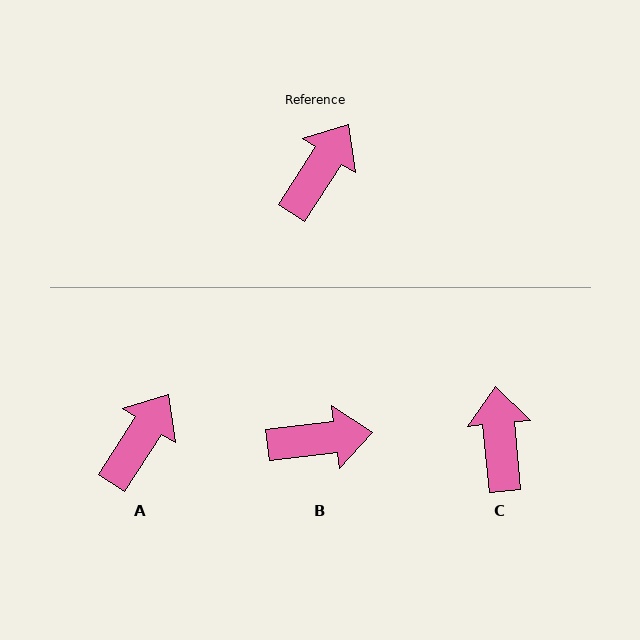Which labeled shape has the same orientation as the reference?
A.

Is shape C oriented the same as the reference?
No, it is off by about 38 degrees.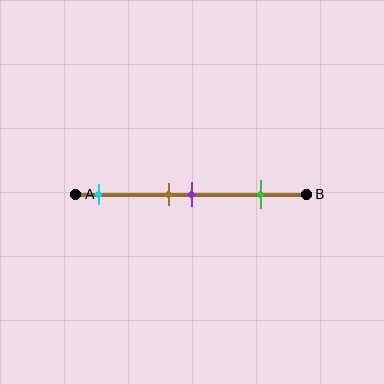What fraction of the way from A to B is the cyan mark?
The cyan mark is approximately 10% (0.1) of the way from A to B.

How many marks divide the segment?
There are 4 marks dividing the segment.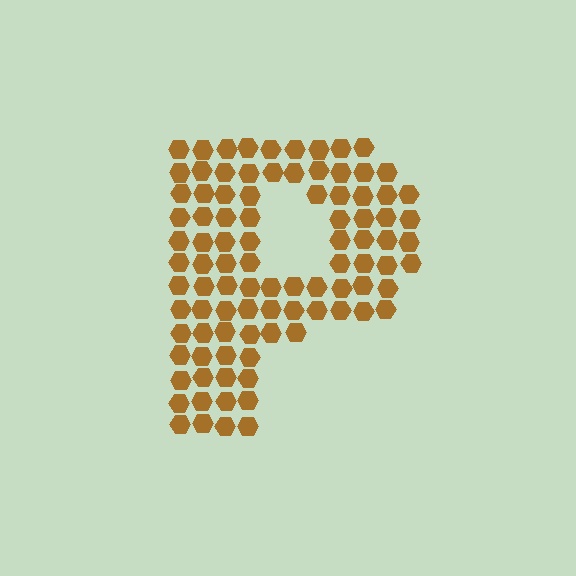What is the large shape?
The large shape is the letter P.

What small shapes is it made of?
It is made of small hexagons.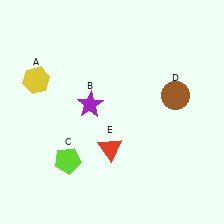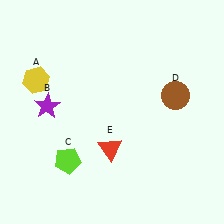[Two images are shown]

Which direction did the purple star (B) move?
The purple star (B) moved left.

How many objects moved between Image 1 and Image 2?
1 object moved between the two images.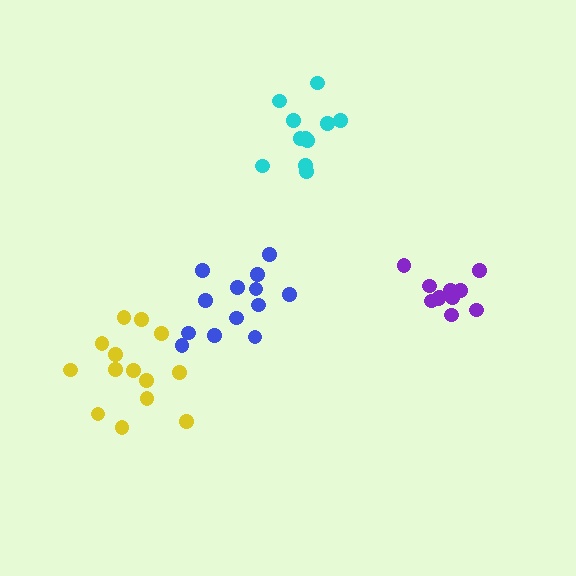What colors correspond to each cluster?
The clusters are colored: yellow, blue, cyan, purple.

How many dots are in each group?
Group 1: 15 dots, Group 2: 13 dots, Group 3: 11 dots, Group 4: 11 dots (50 total).